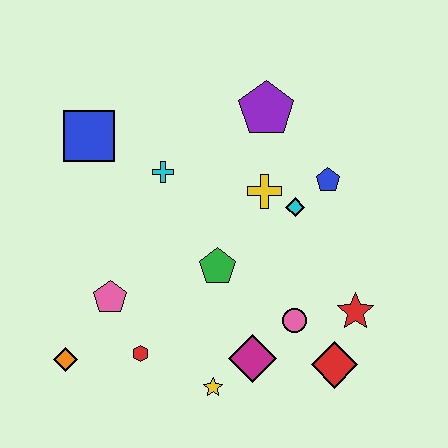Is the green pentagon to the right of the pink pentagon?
Yes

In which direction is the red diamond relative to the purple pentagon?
The red diamond is below the purple pentagon.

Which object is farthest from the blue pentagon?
The orange diamond is farthest from the blue pentagon.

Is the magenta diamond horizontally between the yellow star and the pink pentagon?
No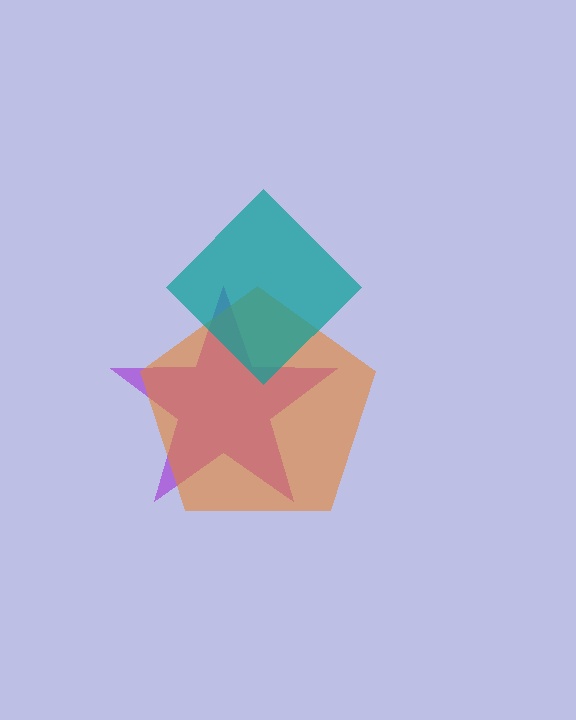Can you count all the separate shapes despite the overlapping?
Yes, there are 3 separate shapes.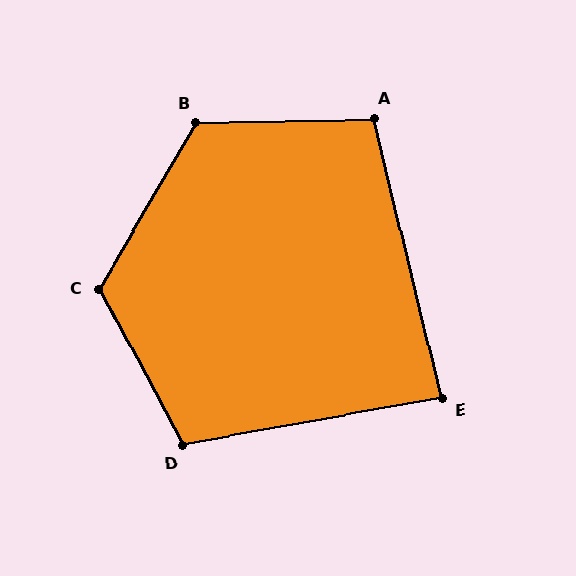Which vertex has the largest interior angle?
C, at approximately 122 degrees.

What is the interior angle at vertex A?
Approximately 103 degrees (obtuse).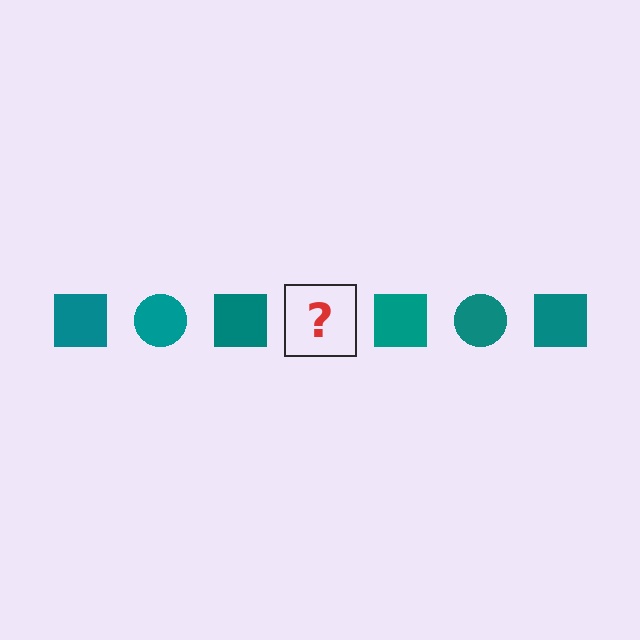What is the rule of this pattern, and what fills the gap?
The rule is that the pattern cycles through square, circle shapes in teal. The gap should be filled with a teal circle.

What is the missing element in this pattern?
The missing element is a teal circle.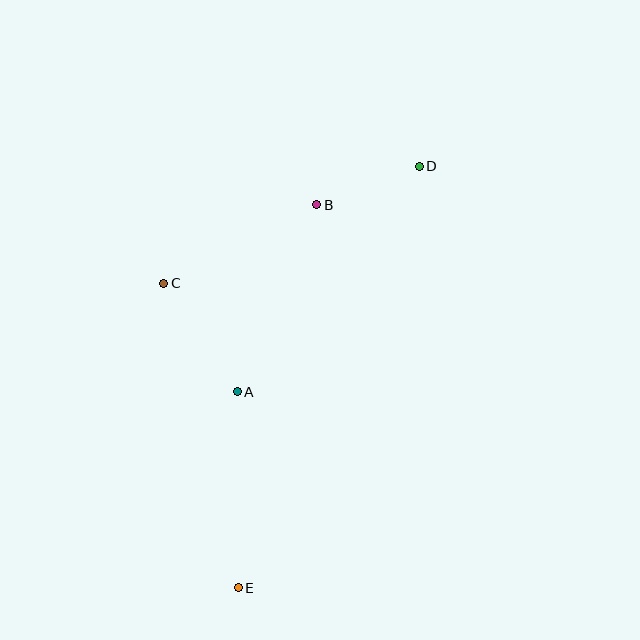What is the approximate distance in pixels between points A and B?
The distance between A and B is approximately 203 pixels.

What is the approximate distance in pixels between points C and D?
The distance between C and D is approximately 281 pixels.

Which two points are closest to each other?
Points B and D are closest to each other.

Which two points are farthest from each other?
Points D and E are farthest from each other.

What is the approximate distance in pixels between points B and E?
The distance between B and E is approximately 391 pixels.